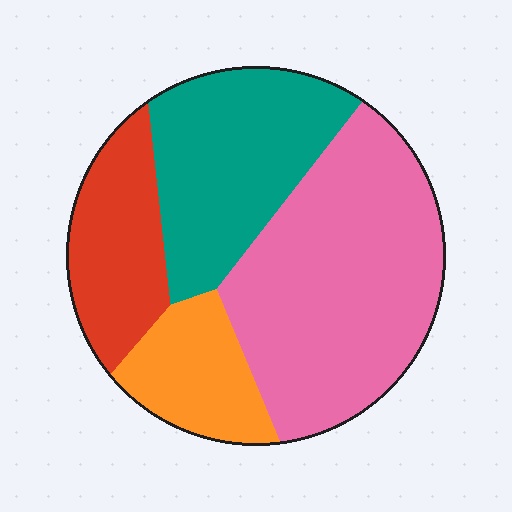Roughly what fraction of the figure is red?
Red takes up about one sixth (1/6) of the figure.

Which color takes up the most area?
Pink, at roughly 45%.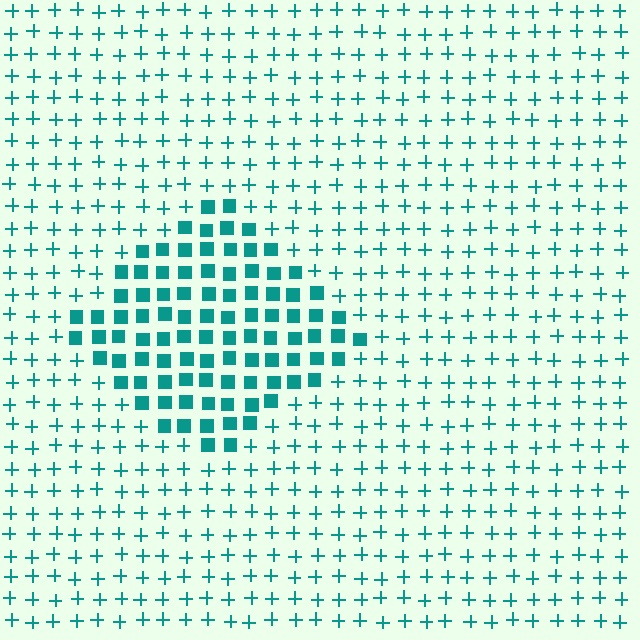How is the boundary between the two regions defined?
The boundary is defined by a change in element shape: squares inside vs. plus signs outside. All elements share the same color and spacing.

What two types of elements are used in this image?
The image uses squares inside the diamond region and plus signs outside it.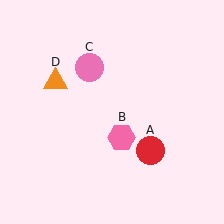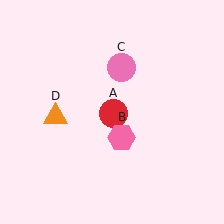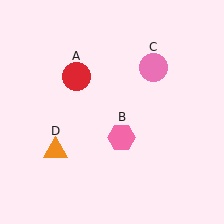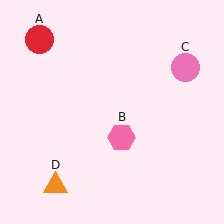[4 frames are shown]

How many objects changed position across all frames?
3 objects changed position: red circle (object A), pink circle (object C), orange triangle (object D).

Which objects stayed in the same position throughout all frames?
Pink hexagon (object B) remained stationary.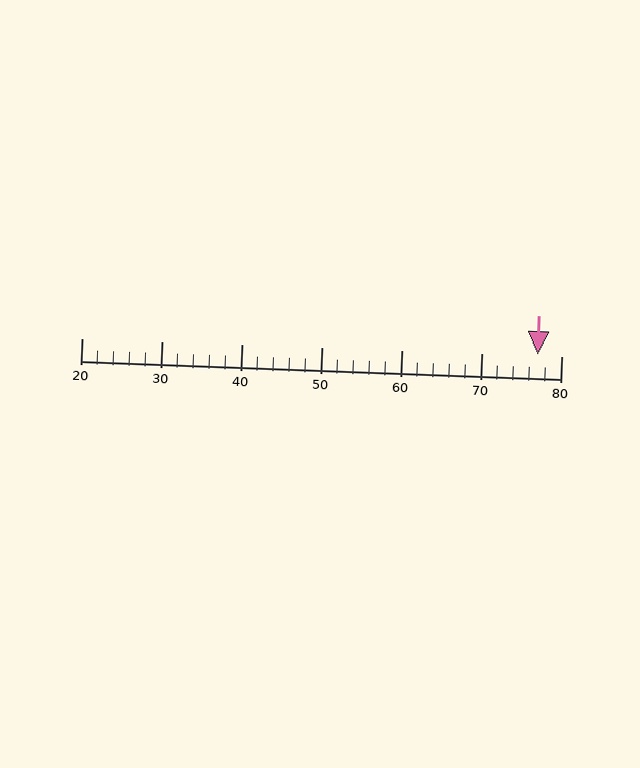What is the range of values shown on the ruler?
The ruler shows values from 20 to 80.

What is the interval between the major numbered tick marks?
The major tick marks are spaced 10 units apart.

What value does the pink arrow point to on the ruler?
The pink arrow points to approximately 77.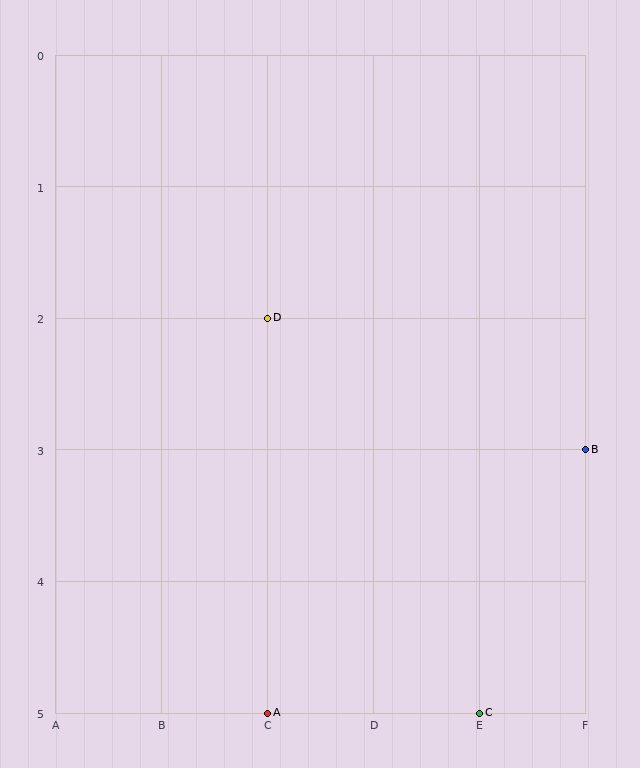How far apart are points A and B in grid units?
Points A and B are 3 columns and 2 rows apart (about 3.6 grid units diagonally).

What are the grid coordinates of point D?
Point D is at grid coordinates (C, 2).